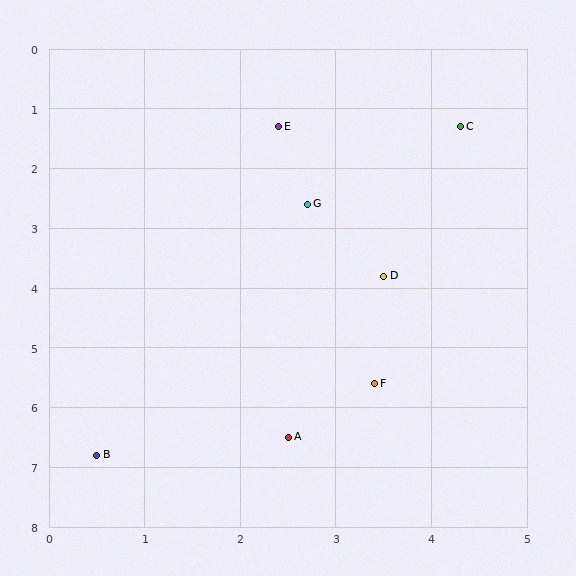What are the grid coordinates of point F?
Point F is at approximately (3.4, 5.6).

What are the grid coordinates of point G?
Point G is at approximately (2.7, 2.6).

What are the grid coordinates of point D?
Point D is at approximately (3.5, 3.8).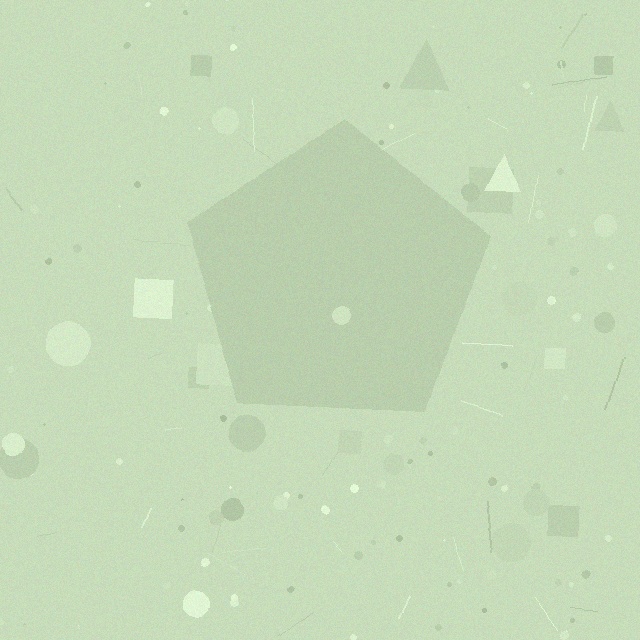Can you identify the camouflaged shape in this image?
The camouflaged shape is a pentagon.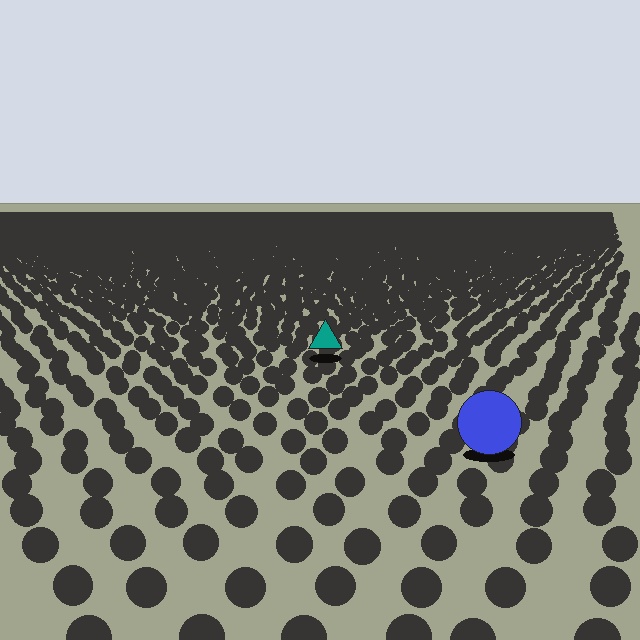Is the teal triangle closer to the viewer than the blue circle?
No. The blue circle is closer — you can tell from the texture gradient: the ground texture is coarser near it.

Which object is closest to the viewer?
The blue circle is closest. The texture marks near it are larger and more spread out.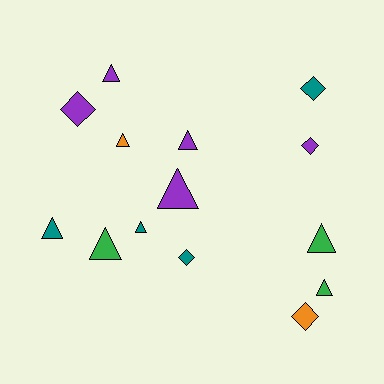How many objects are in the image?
There are 14 objects.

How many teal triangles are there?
There are 2 teal triangles.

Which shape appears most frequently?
Triangle, with 9 objects.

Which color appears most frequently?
Purple, with 5 objects.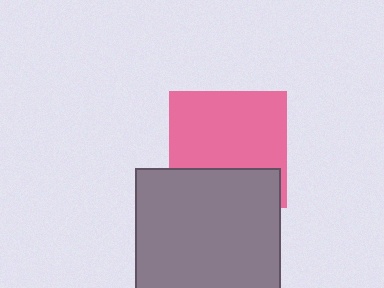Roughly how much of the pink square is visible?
Most of it is visible (roughly 67%).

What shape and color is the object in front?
The object in front is a gray square.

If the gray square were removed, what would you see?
You would see the complete pink square.